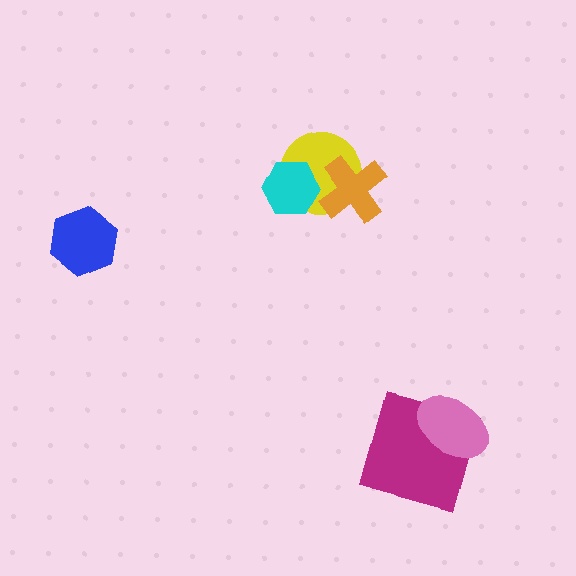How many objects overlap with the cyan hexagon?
1 object overlaps with the cyan hexagon.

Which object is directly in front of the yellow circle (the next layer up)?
The orange cross is directly in front of the yellow circle.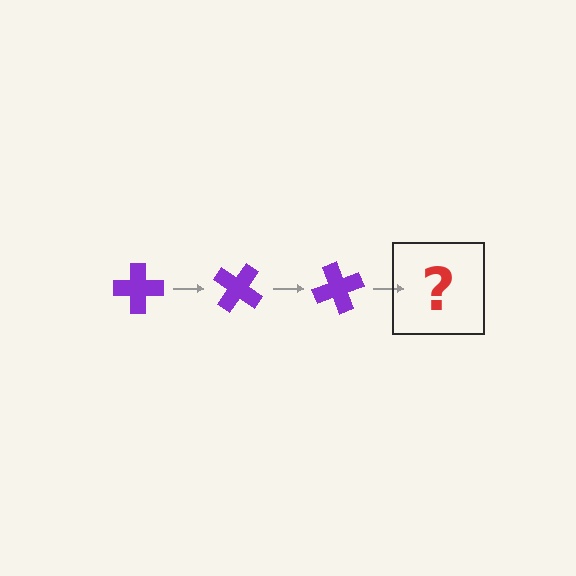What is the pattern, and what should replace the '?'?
The pattern is that the cross rotates 35 degrees each step. The '?' should be a purple cross rotated 105 degrees.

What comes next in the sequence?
The next element should be a purple cross rotated 105 degrees.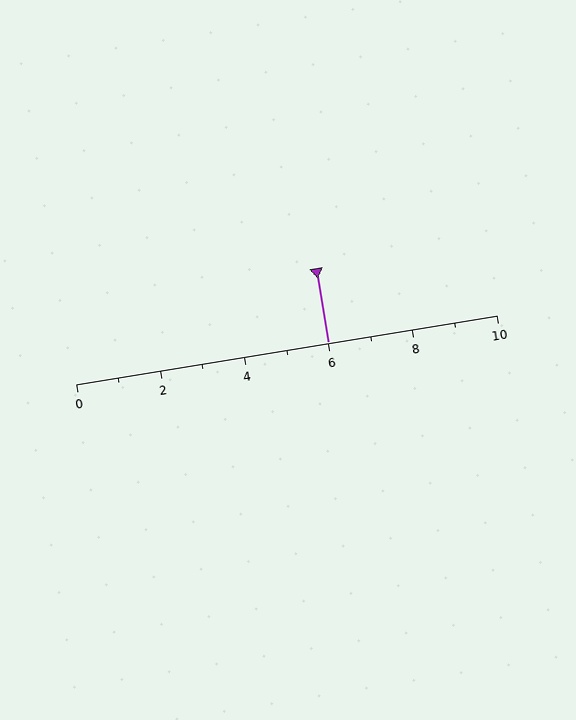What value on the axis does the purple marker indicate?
The marker indicates approximately 6.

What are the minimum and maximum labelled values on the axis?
The axis runs from 0 to 10.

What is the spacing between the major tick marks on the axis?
The major ticks are spaced 2 apart.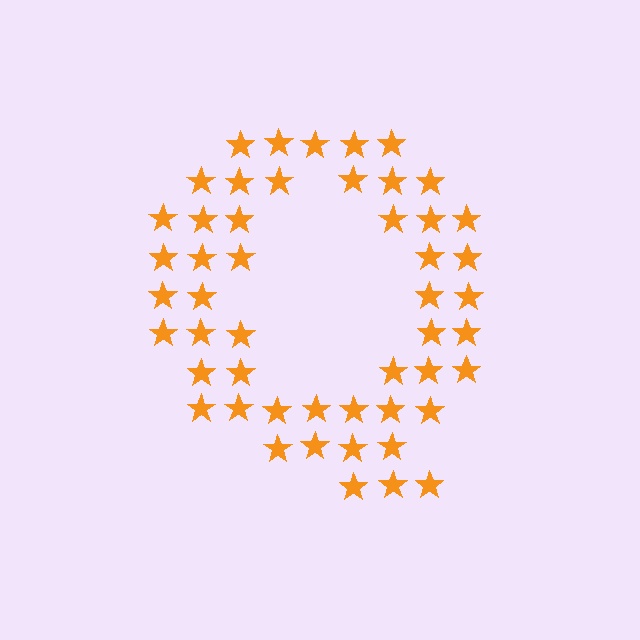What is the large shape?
The large shape is the letter Q.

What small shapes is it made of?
It is made of small stars.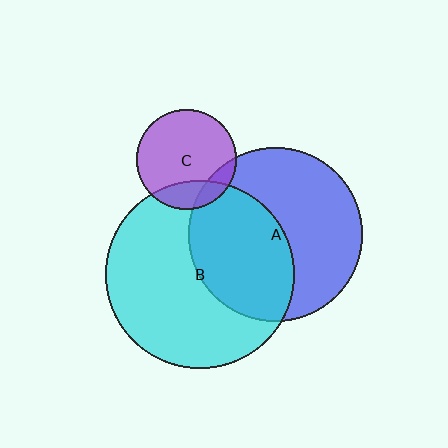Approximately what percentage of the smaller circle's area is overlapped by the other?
Approximately 10%.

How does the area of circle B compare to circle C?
Approximately 3.6 times.